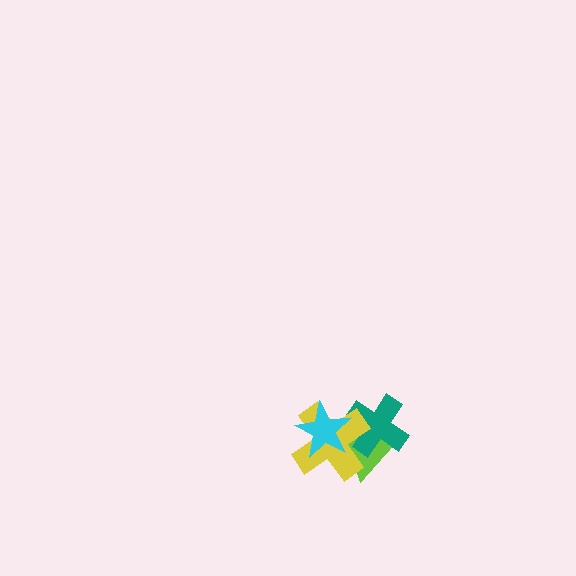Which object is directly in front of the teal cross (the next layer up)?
The yellow cross is directly in front of the teal cross.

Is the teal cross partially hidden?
Yes, it is partially covered by another shape.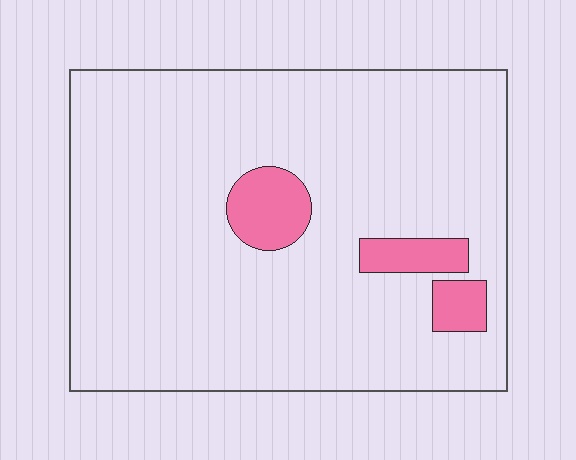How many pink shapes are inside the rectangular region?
3.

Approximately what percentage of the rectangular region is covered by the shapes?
Approximately 10%.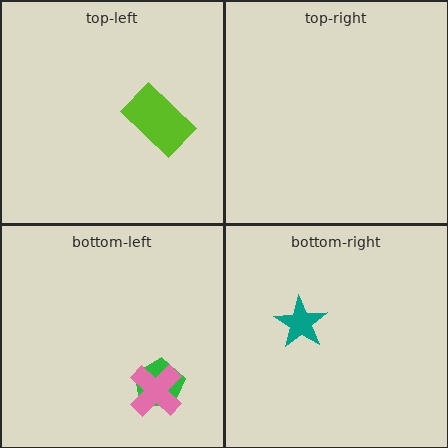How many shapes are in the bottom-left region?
2.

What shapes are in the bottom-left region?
The green pentagon, the pink cross.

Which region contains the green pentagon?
The bottom-left region.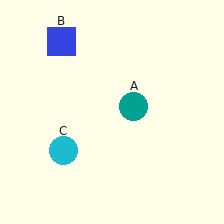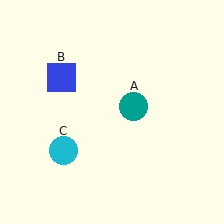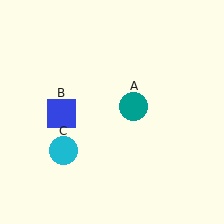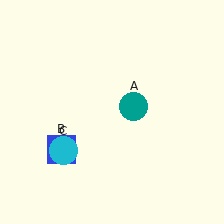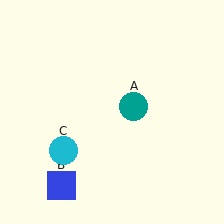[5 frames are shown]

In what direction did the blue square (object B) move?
The blue square (object B) moved down.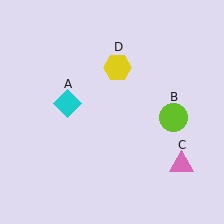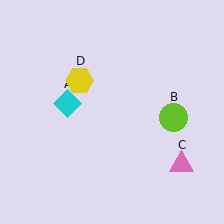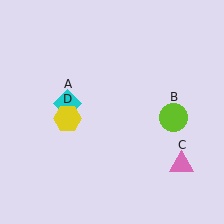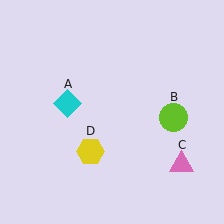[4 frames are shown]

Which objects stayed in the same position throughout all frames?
Cyan diamond (object A) and lime circle (object B) and pink triangle (object C) remained stationary.